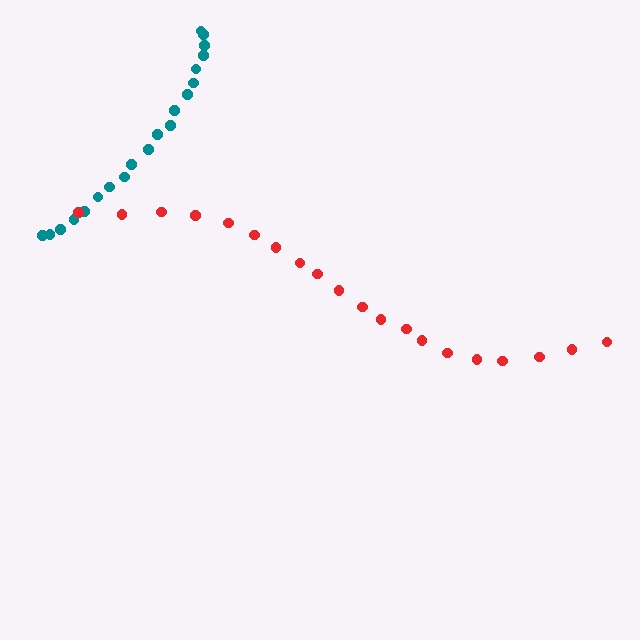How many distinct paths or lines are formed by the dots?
There are 2 distinct paths.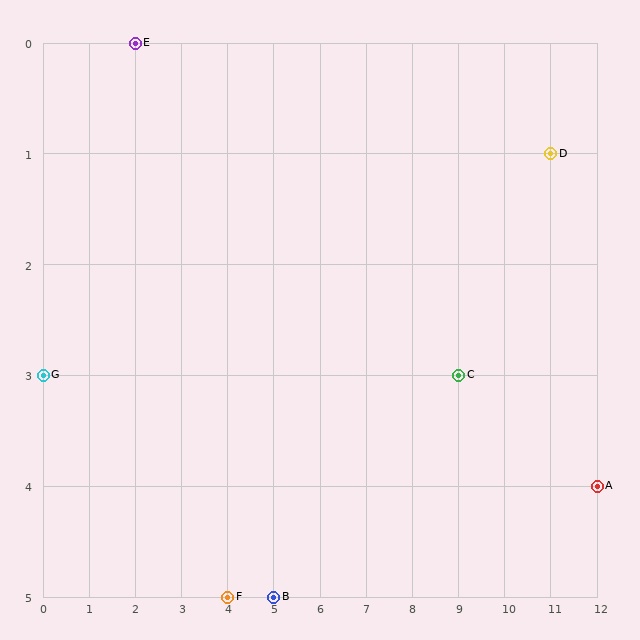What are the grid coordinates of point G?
Point G is at grid coordinates (0, 3).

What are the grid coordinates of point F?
Point F is at grid coordinates (4, 5).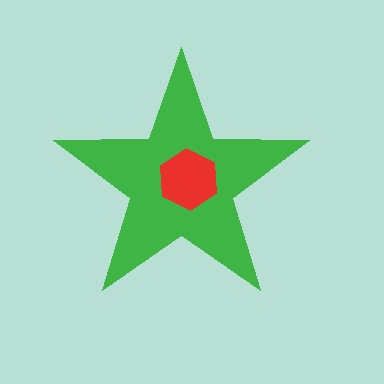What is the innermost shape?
The red hexagon.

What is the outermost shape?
The green star.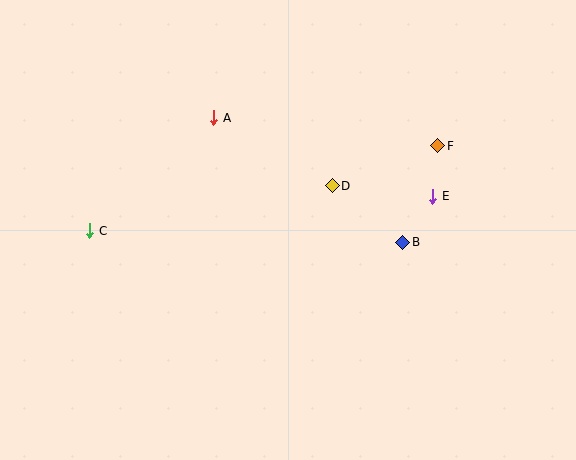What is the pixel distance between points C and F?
The distance between C and F is 359 pixels.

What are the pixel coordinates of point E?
Point E is at (433, 196).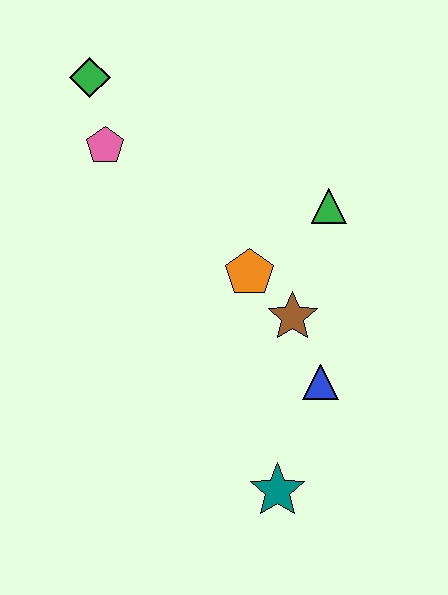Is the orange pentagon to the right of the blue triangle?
No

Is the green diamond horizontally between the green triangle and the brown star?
No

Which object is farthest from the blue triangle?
The green diamond is farthest from the blue triangle.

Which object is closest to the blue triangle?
The brown star is closest to the blue triangle.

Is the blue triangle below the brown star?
Yes